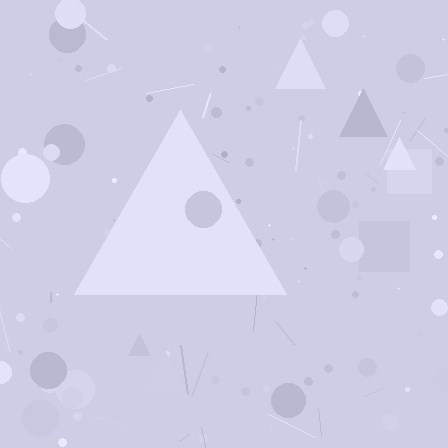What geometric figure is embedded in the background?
A triangle is embedded in the background.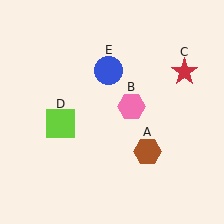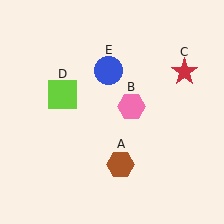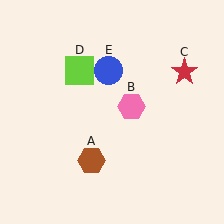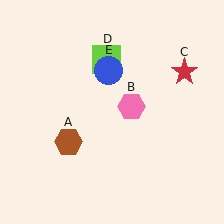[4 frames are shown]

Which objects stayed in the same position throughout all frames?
Pink hexagon (object B) and red star (object C) and blue circle (object E) remained stationary.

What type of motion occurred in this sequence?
The brown hexagon (object A), lime square (object D) rotated clockwise around the center of the scene.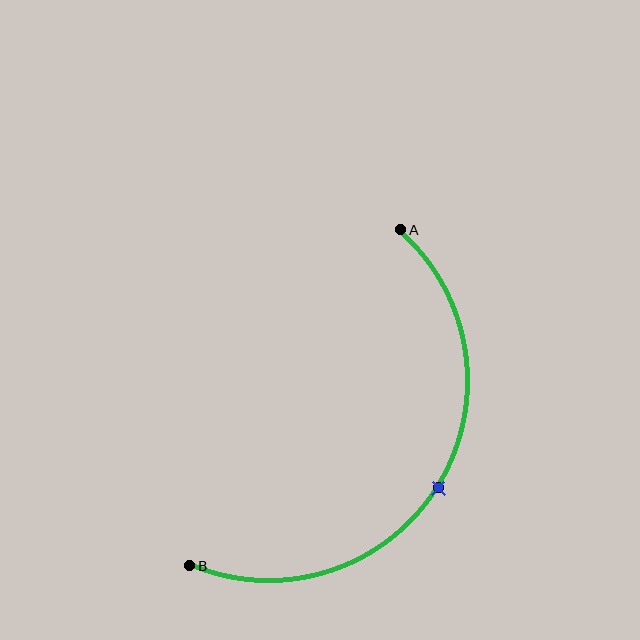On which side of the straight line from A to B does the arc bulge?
The arc bulges to the right of the straight line connecting A and B.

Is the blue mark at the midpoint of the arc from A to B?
Yes. The blue mark lies on the arc at equal arc-length from both A and B — it is the arc midpoint.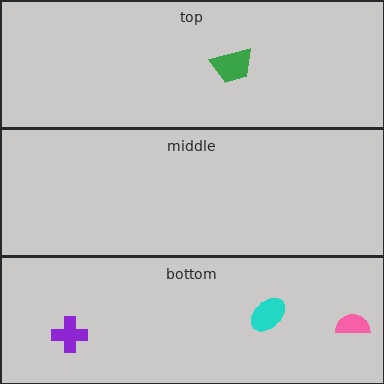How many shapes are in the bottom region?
3.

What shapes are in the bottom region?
The cyan ellipse, the purple cross, the pink semicircle.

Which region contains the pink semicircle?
The bottom region.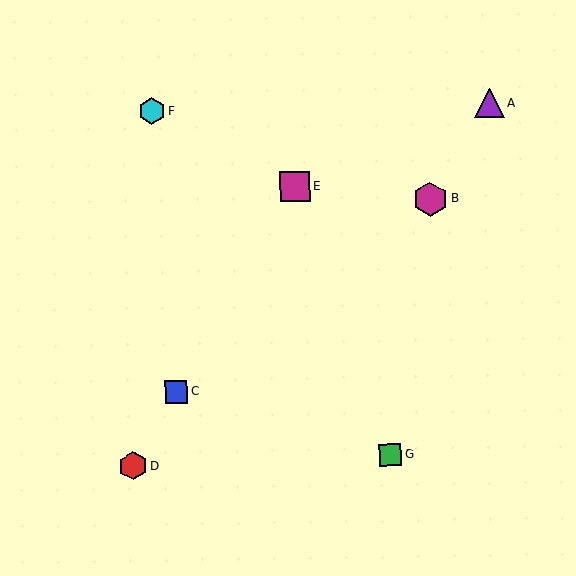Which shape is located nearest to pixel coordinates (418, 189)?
The magenta hexagon (labeled B) at (430, 199) is nearest to that location.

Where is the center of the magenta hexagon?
The center of the magenta hexagon is at (430, 199).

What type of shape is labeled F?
Shape F is a cyan hexagon.